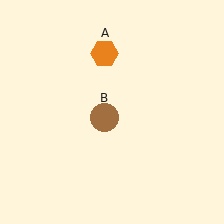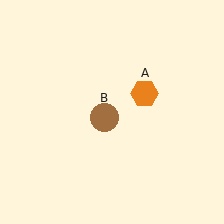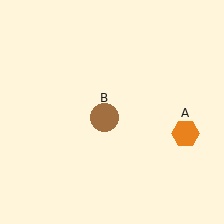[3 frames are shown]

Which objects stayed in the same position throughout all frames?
Brown circle (object B) remained stationary.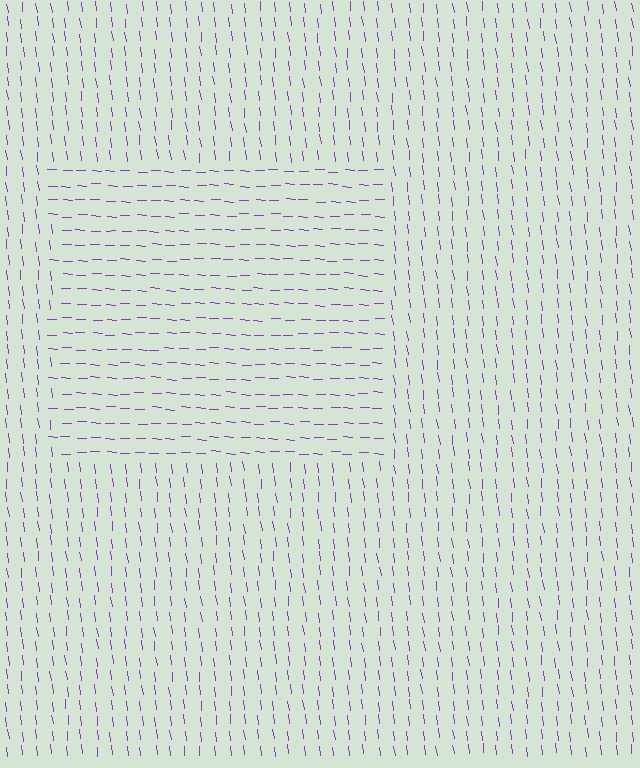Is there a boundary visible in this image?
Yes, there is a texture boundary formed by a change in line orientation.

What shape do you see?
I see a rectangle.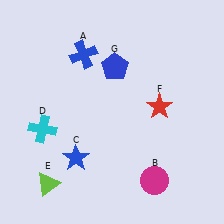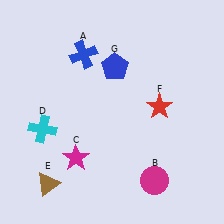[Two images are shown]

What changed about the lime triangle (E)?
In Image 1, E is lime. In Image 2, it changed to brown.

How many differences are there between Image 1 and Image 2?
There are 2 differences between the two images.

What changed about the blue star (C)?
In Image 1, C is blue. In Image 2, it changed to magenta.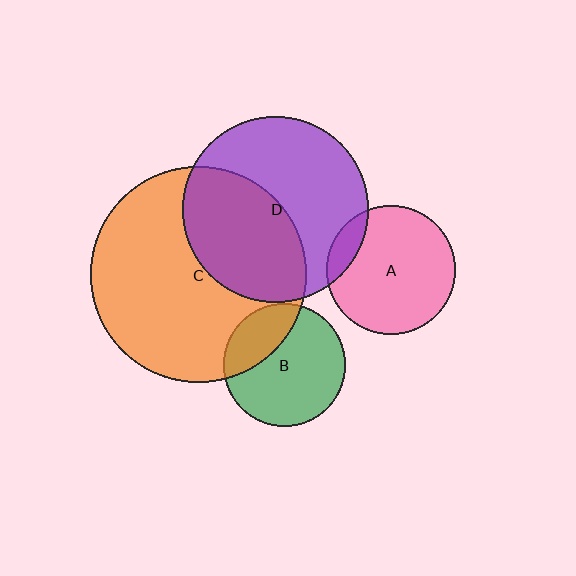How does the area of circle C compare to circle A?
Approximately 2.8 times.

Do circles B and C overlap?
Yes.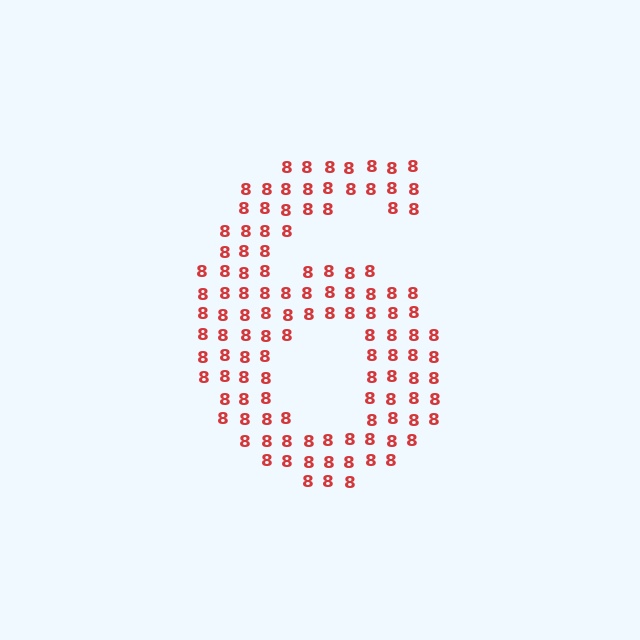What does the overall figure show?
The overall figure shows the digit 6.